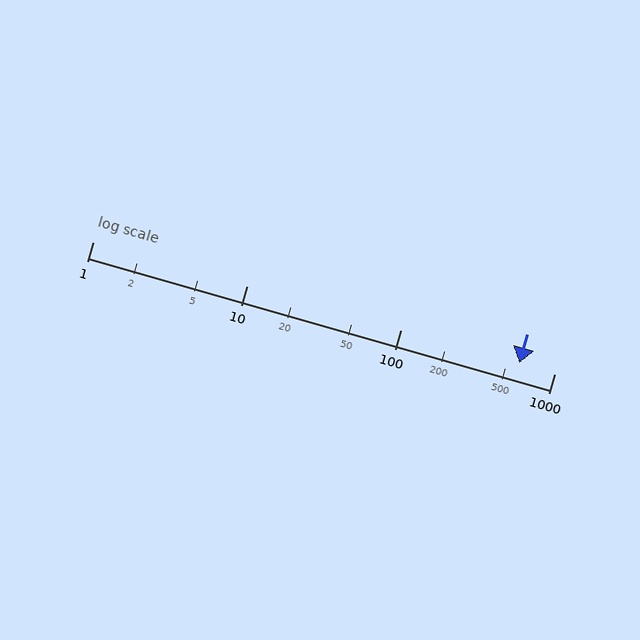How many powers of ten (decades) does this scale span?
The scale spans 3 decades, from 1 to 1000.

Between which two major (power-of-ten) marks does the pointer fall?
The pointer is between 100 and 1000.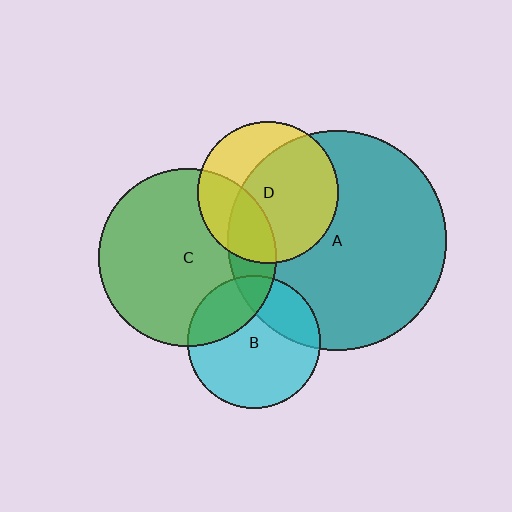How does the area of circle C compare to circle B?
Approximately 1.8 times.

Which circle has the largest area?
Circle A (teal).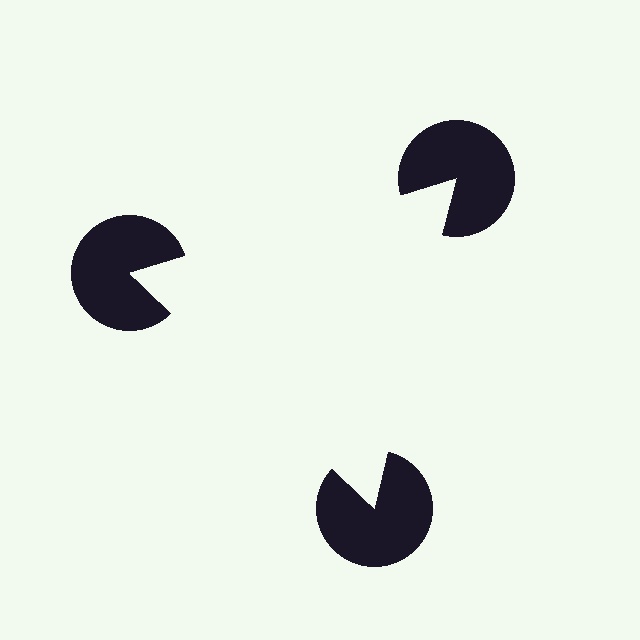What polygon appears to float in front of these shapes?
An illusory triangle — its edges are inferred from the aligned wedge cuts in the pac-man discs, not physically drawn.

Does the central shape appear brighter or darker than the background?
It typically appears slightly brighter than the background, even though no actual brightness change is drawn.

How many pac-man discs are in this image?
There are 3 — one at each vertex of the illusory triangle.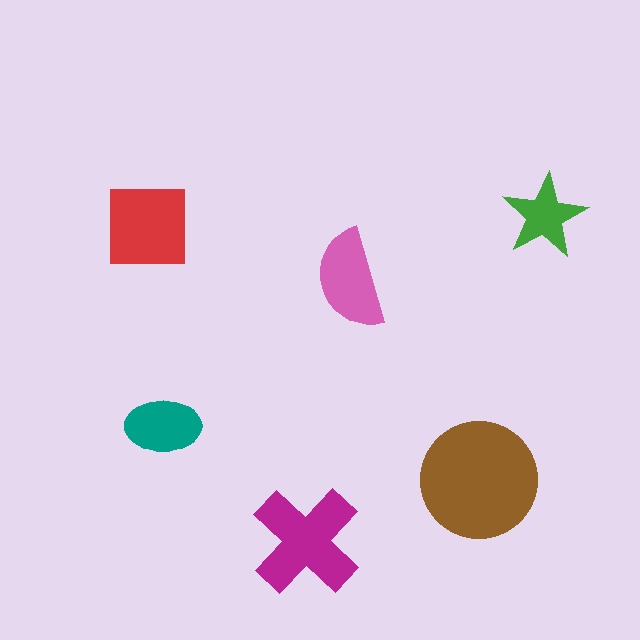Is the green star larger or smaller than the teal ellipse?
Smaller.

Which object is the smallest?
The green star.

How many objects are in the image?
There are 6 objects in the image.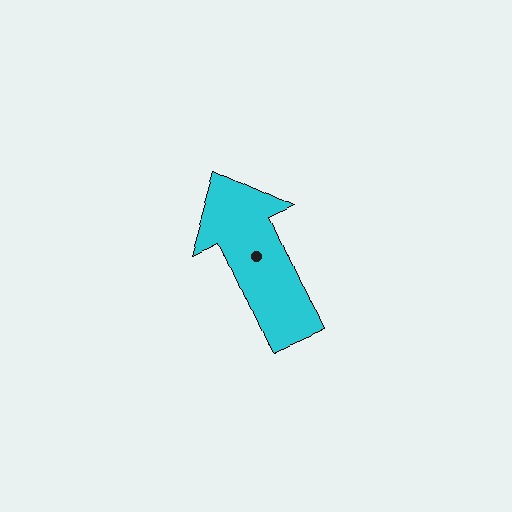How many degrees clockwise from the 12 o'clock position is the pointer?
Approximately 336 degrees.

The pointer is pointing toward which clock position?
Roughly 11 o'clock.